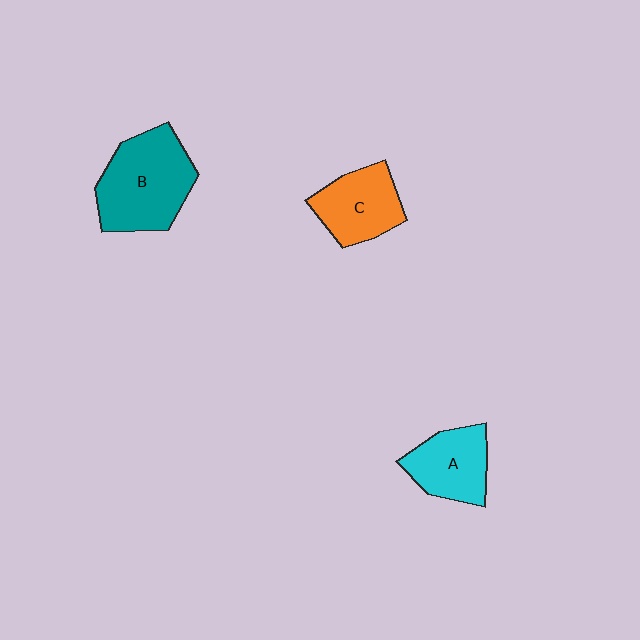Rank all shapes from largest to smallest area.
From largest to smallest: B (teal), C (orange), A (cyan).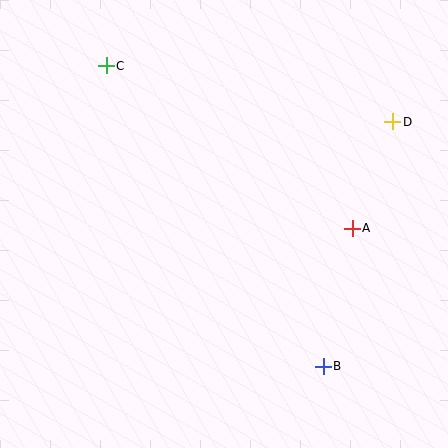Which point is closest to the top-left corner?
Point C is closest to the top-left corner.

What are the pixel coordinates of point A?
Point A is at (352, 228).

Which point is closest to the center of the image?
Point A at (352, 228) is closest to the center.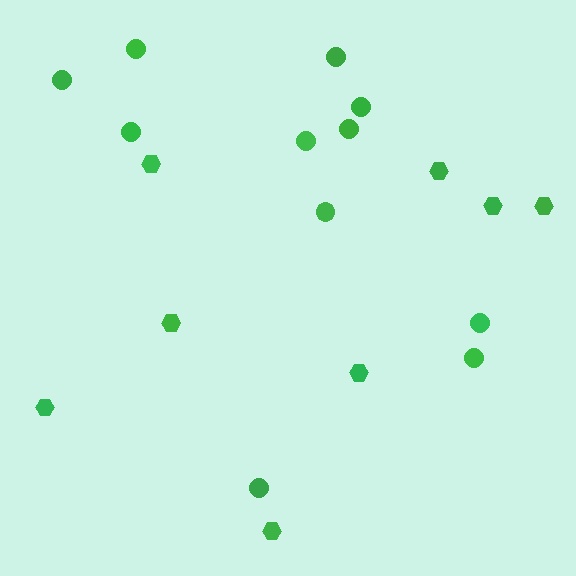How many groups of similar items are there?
There are 2 groups: one group of circles (11) and one group of hexagons (8).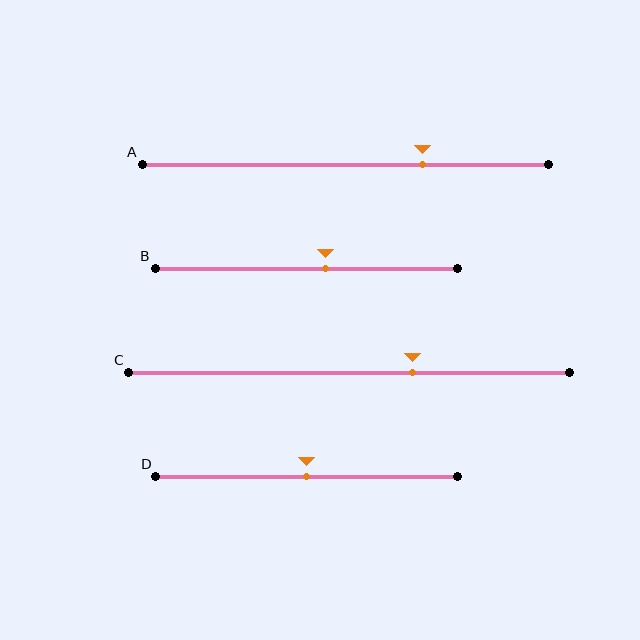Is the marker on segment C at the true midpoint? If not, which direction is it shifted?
No, the marker on segment C is shifted to the right by about 14% of the segment length.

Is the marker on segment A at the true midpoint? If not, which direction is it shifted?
No, the marker on segment A is shifted to the right by about 19% of the segment length.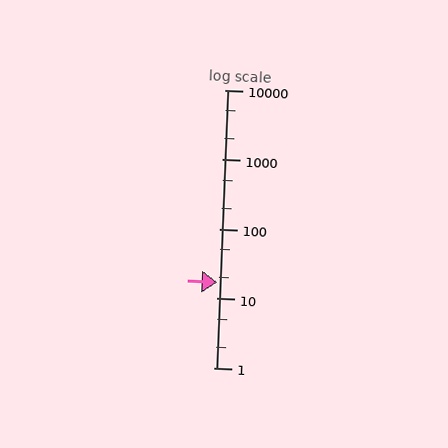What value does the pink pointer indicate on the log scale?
The pointer indicates approximately 17.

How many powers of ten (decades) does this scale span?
The scale spans 4 decades, from 1 to 10000.